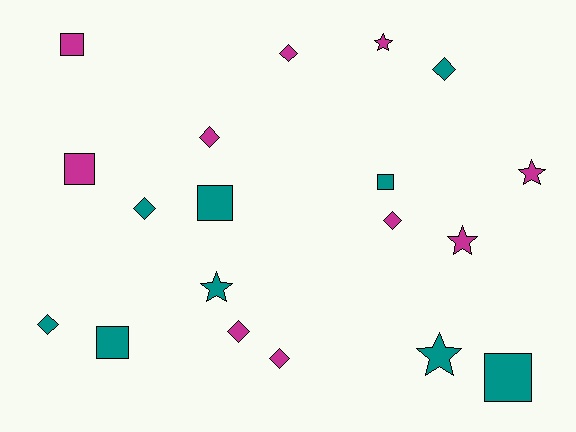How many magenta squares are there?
There are 2 magenta squares.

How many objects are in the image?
There are 19 objects.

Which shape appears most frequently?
Diamond, with 8 objects.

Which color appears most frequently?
Magenta, with 10 objects.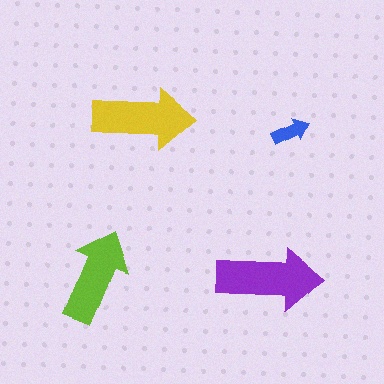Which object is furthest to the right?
The blue arrow is rightmost.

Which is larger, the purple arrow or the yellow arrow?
The purple one.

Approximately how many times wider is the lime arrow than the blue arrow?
About 2.5 times wider.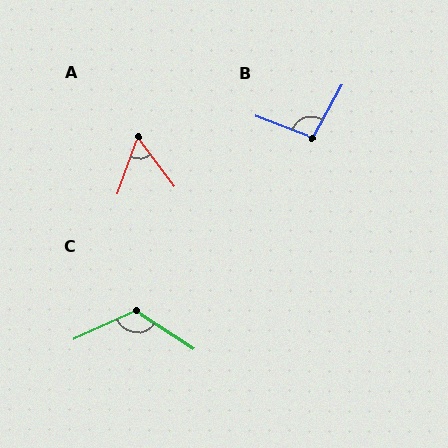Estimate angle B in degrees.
Approximately 98 degrees.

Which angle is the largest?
C, at approximately 122 degrees.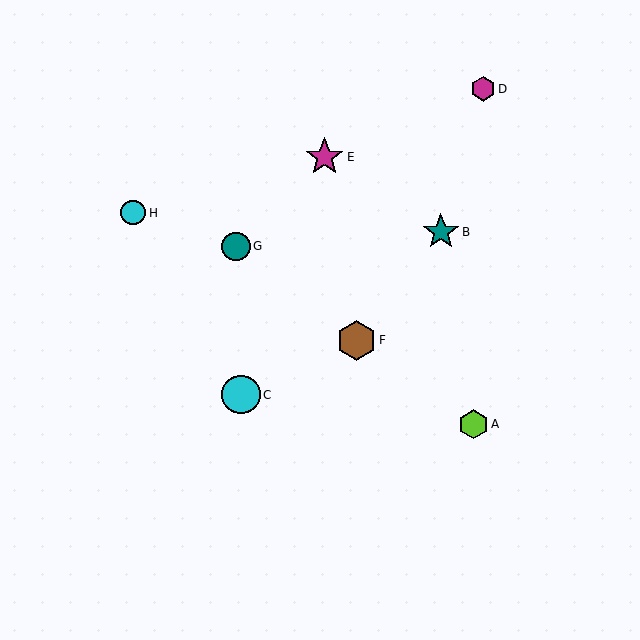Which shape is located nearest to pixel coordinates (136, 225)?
The cyan circle (labeled H) at (133, 213) is nearest to that location.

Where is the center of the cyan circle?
The center of the cyan circle is at (133, 213).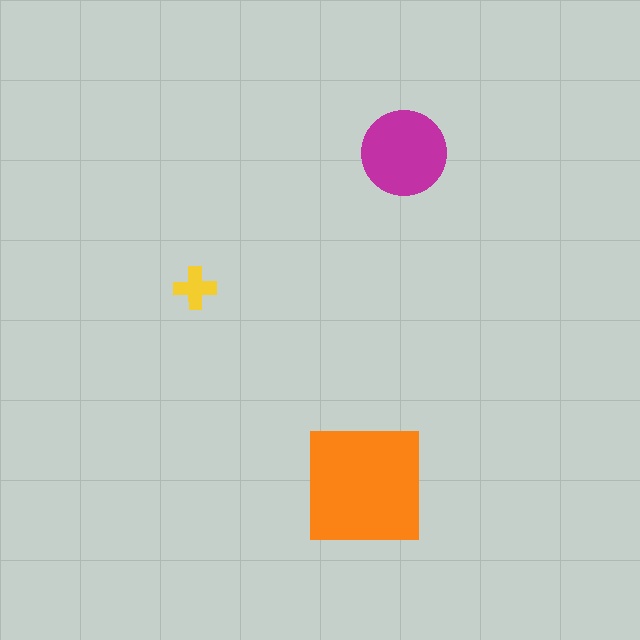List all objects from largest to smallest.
The orange square, the magenta circle, the yellow cross.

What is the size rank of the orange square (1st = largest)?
1st.